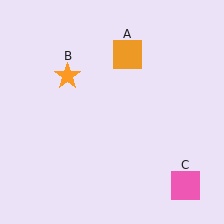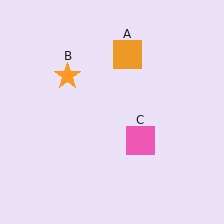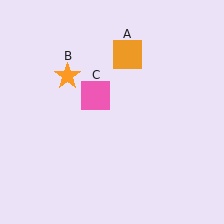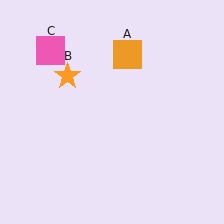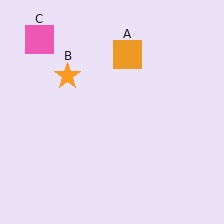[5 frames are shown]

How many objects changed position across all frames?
1 object changed position: pink square (object C).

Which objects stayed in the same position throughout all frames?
Orange square (object A) and orange star (object B) remained stationary.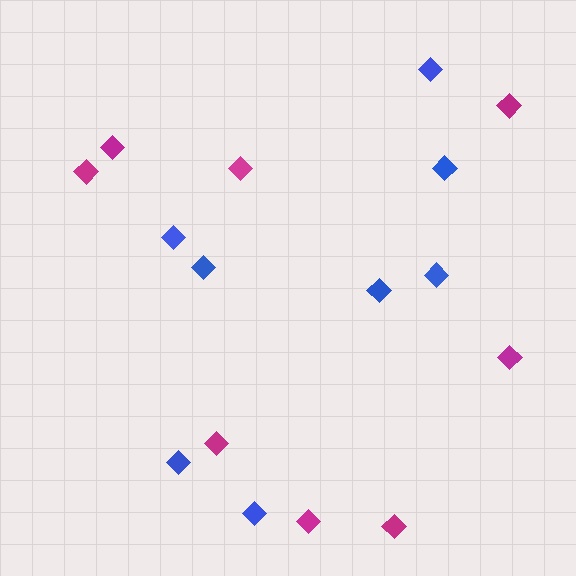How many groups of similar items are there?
There are 2 groups: one group of magenta diamonds (8) and one group of blue diamonds (8).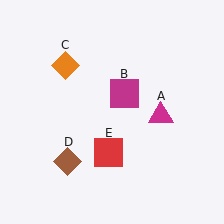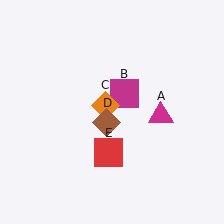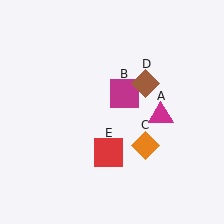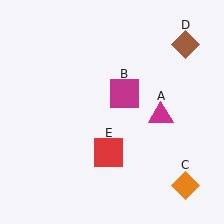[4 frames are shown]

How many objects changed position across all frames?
2 objects changed position: orange diamond (object C), brown diamond (object D).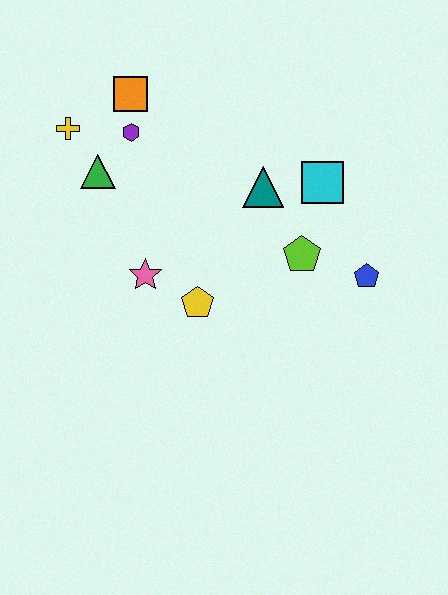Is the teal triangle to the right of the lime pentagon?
No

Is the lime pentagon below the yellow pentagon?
No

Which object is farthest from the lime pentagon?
The yellow cross is farthest from the lime pentagon.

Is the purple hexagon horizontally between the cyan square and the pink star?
No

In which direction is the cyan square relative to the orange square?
The cyan square is to the right of the orange square.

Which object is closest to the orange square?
The purple hexagon is closest to the orange square.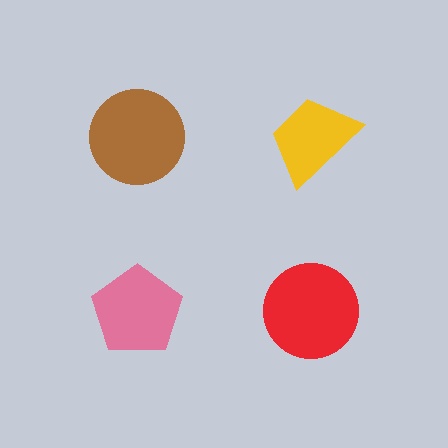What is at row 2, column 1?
A pink pentagon.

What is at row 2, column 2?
A red circle.